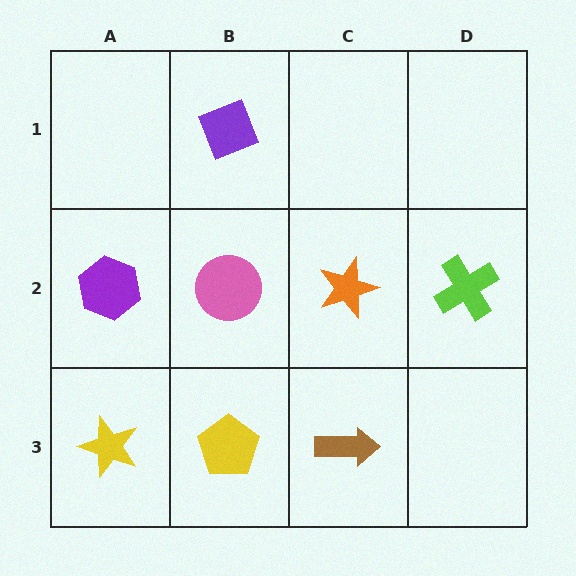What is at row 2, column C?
An orange star.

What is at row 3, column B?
A yellow pentagon.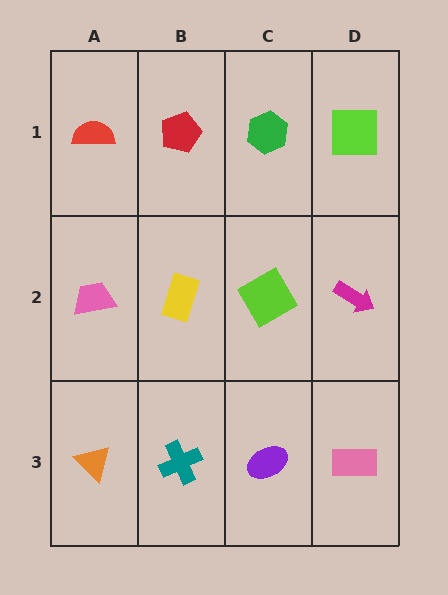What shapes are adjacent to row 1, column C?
A lime diamond (row 2, column C), a red pentagon (row 1, column B), a lime square (row 1, column D).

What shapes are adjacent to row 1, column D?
A magenta arrow (row 2, column D), a green hexagon (row 1, column C).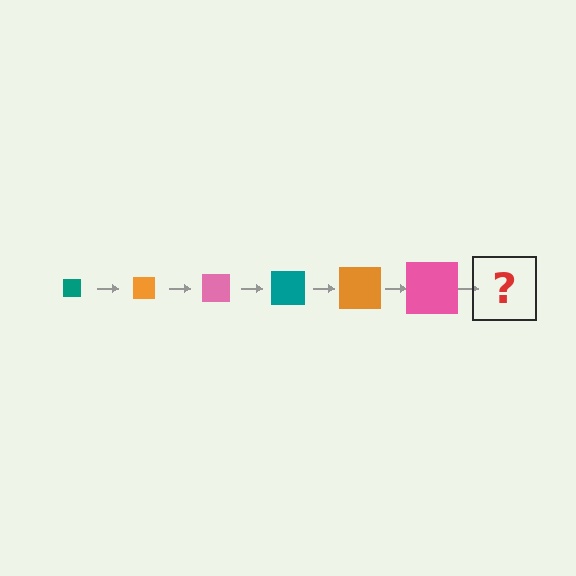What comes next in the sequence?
The next element should be a teal square, larger than the previous one.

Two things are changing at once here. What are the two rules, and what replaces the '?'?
The two rules are that the square grows larger each step and the color cycles through teal, orange, and pink. The '?' should be a teal square, larger than the previous one.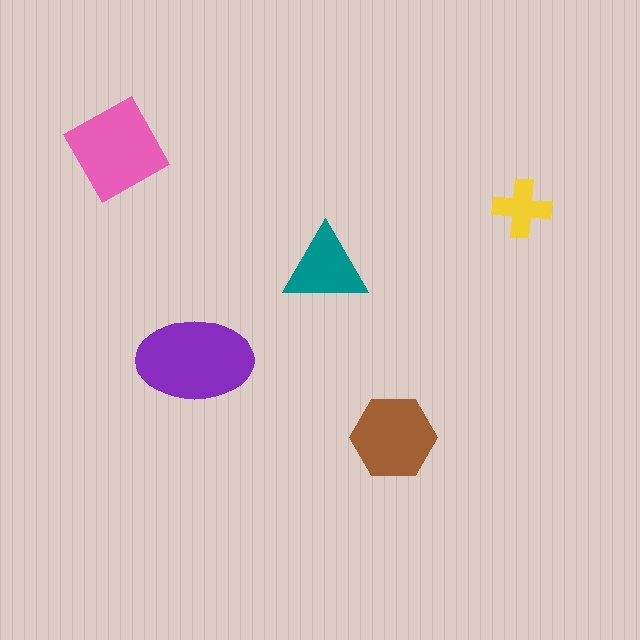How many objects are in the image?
There are 5 objects in the image.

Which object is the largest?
The purple ellipse.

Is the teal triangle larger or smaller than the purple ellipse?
Smaller.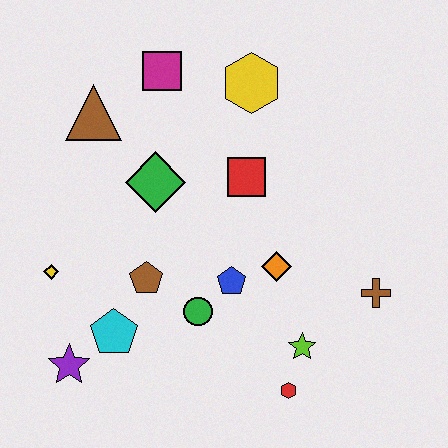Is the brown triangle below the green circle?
No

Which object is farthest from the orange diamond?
The brown triangle is farthest from the orange diamond.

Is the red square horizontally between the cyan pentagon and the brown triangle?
No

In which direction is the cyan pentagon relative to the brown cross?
The cyan pentagon is to the left of the brown cross.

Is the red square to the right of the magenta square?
Yes